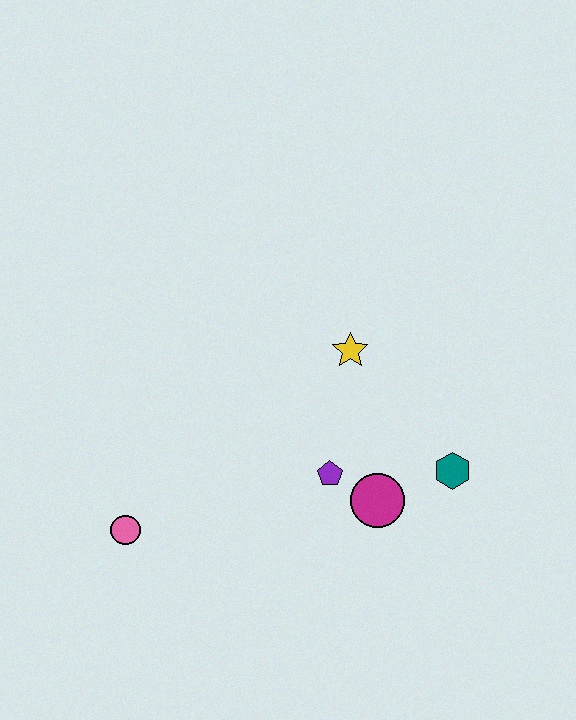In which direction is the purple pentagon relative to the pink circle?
The purple pentagon is to the right of the pink circle.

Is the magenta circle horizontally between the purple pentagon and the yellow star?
No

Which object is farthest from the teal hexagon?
The pink circle is farthest from the teal hexagon.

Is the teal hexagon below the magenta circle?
No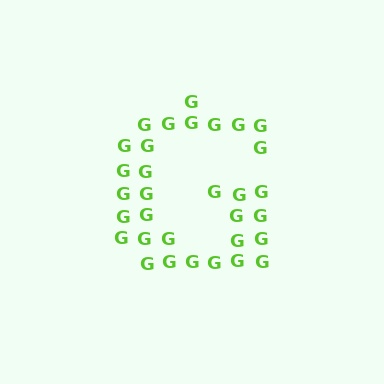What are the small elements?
The small elements are letter G's.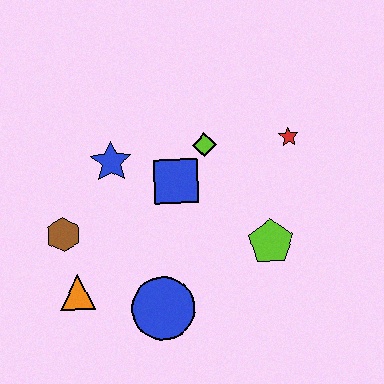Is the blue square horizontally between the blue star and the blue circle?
No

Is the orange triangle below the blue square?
Yes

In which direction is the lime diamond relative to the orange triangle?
The lime diamond is above the orange triangle.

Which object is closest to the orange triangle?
The brown hexagon is closest to the orange triangle.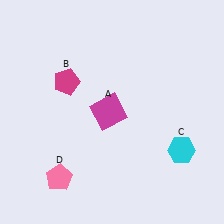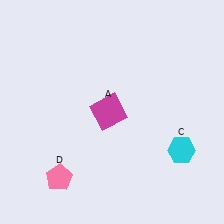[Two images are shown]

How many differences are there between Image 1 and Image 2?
There is 1 difference between the two images.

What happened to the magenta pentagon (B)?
The magenta pentagon (B) was removed in Image 2. It was in the top-left area of Image 1.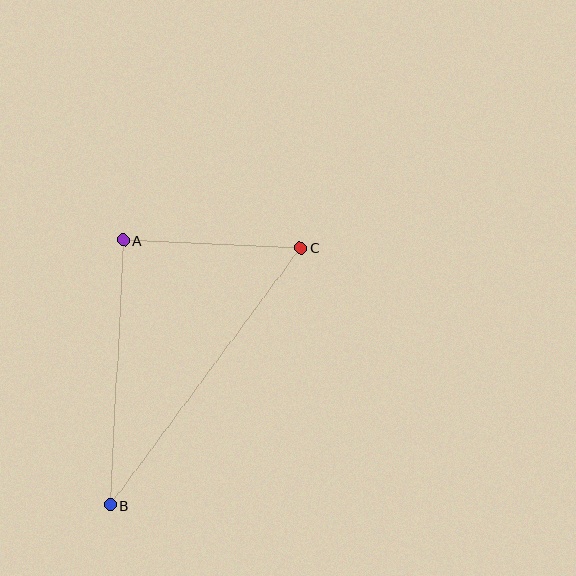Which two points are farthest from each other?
Points B and C are farthest from each other.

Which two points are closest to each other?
Points A and C are closest to each other.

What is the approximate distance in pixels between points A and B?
The distance between A and B is approximately 265 pixels.